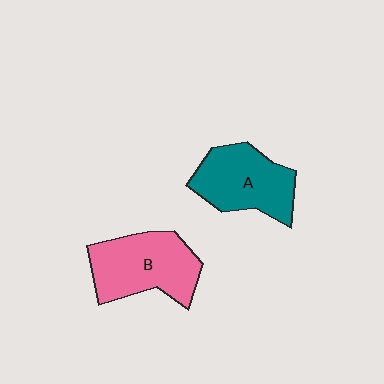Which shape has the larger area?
Shape B (pink).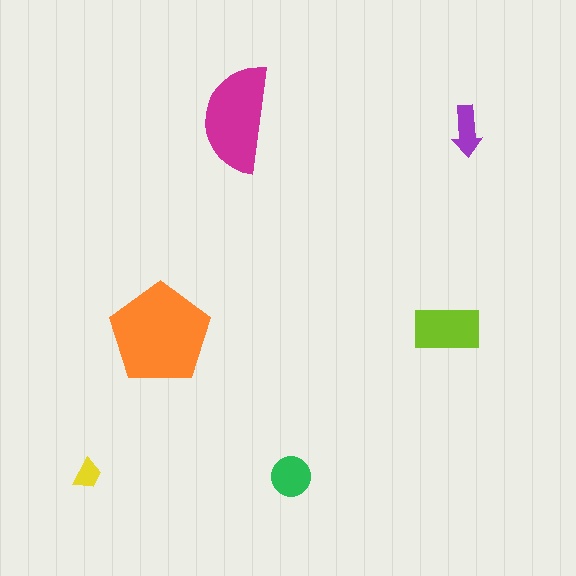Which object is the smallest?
The yellow trapezoid.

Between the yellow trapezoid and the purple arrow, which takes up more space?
The purple arrow.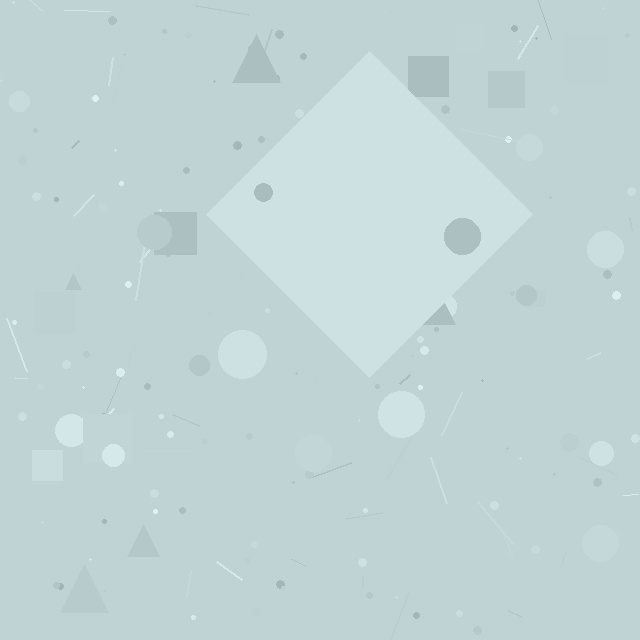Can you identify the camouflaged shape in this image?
The camouflaged shape is a diamond.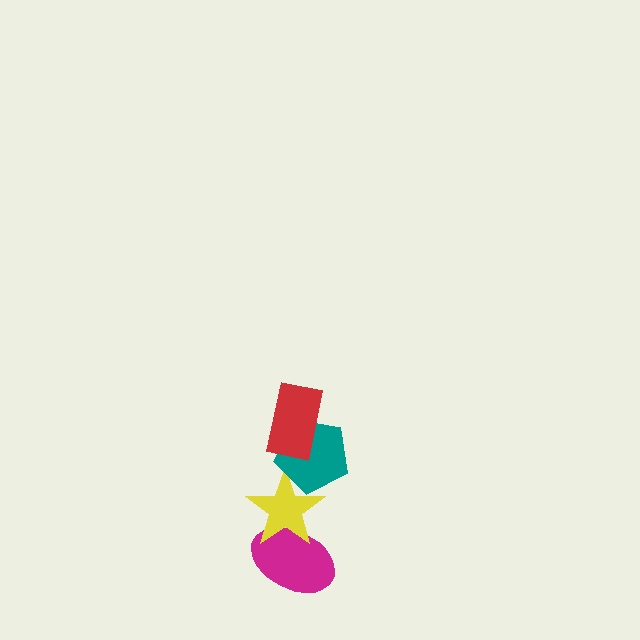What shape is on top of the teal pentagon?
The red rectangle is on top of the teal pentagon.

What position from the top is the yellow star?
The yellow star is 3rd from the top.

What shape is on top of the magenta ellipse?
The yellow star is on top of the magenta ellipse.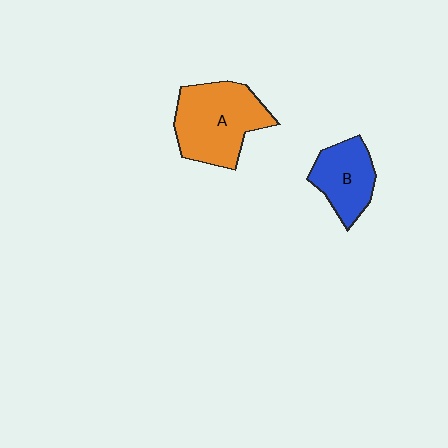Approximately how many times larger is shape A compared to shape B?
Approximately 1.6 times.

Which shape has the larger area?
Shape A (orange).